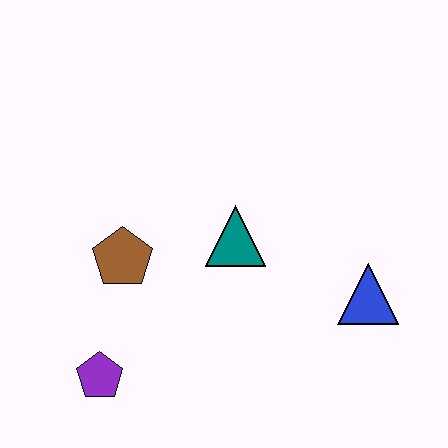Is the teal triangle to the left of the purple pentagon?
No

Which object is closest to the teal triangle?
The brown pentagon is closest to the teal triangle.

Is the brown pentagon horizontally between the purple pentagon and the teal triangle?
Yes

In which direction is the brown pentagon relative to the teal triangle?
The brown pentagon is to the left of the teal triangle.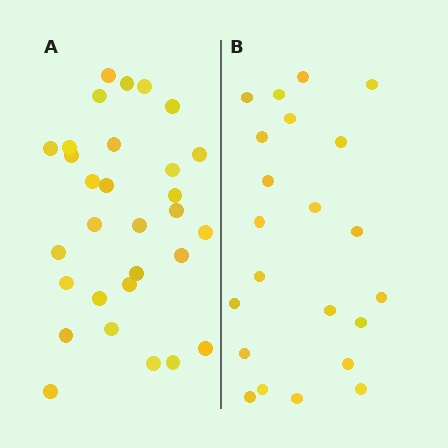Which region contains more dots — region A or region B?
Region A (the left region) has more dots.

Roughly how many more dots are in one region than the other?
Region A has roughly 8 or so more dots than region B.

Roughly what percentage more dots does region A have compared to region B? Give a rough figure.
About 35% more.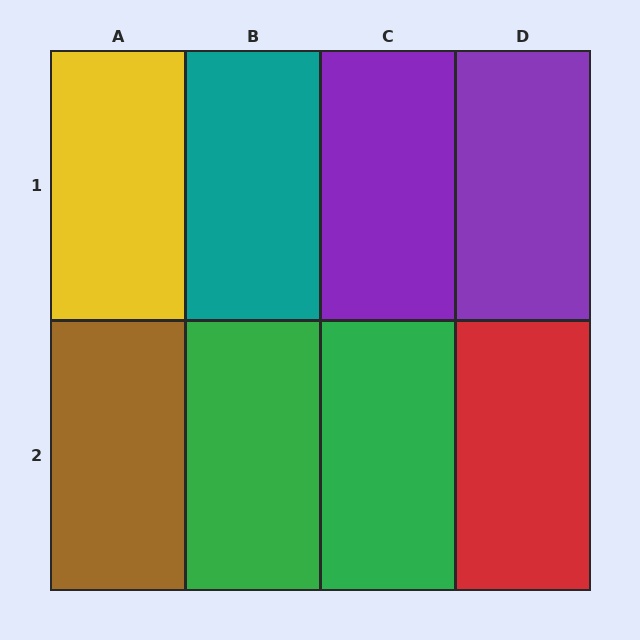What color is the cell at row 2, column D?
Red.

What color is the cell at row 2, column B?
Green.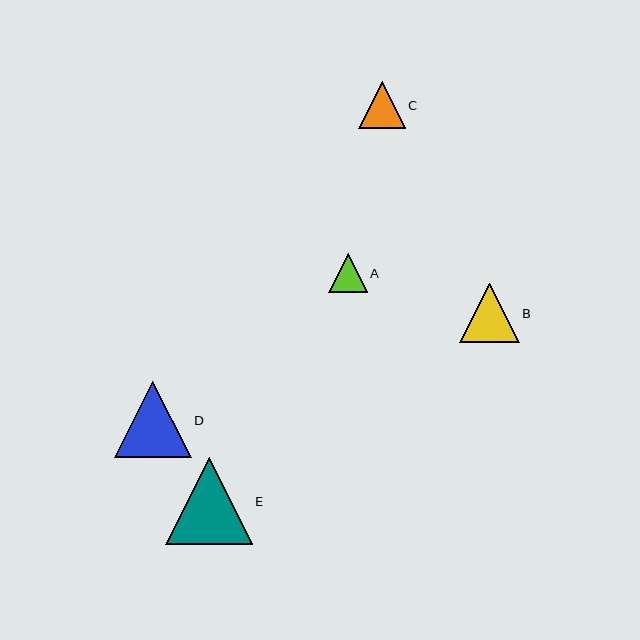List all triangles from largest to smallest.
From largest to smallest: E, D, B, C, A.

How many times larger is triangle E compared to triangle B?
Triangle E is approximately 1.5 times the size of triangle B.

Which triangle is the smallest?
Triangle A is the smallest with a size of approximately 38 pixels.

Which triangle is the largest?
Triangle E is the largest with a size of approximately 87 pixels.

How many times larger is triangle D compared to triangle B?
Triangle D is approximately 1.3 times the size of triangle B.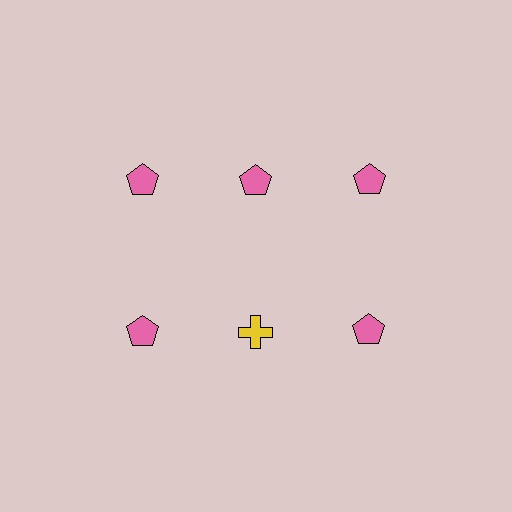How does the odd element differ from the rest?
It differs in both color (yellow instead of pink) and shape (cross instead of pentagon).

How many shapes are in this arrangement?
There are 6 shapes arranged in a grid pattern.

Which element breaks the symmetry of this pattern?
The yellow cross in the second row, second from left column breaks the symmetry. All other shapes are pink pentagons.